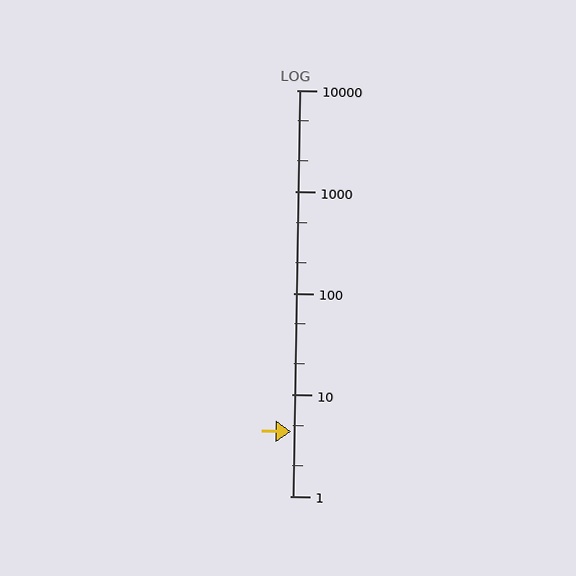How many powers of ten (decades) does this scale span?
The scale spans 4 decades, from 1 to 10000.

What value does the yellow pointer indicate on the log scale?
The pointer indicates approximately 4.3.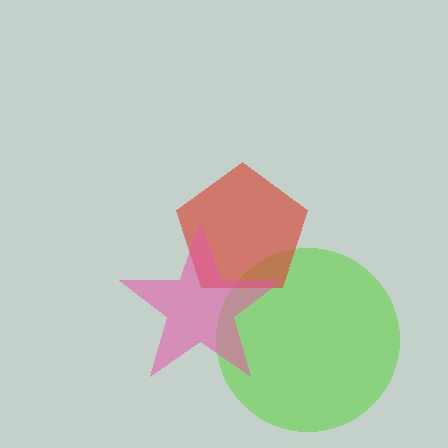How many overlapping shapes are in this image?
There are 3 overlapping shapes in the image.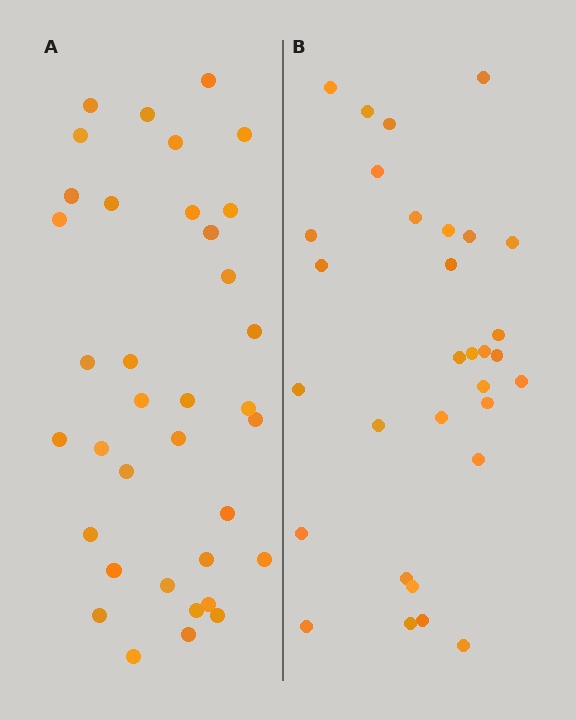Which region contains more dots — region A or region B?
Region A (the left region) has more dots.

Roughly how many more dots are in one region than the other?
Region A has about 5 more dots than region B.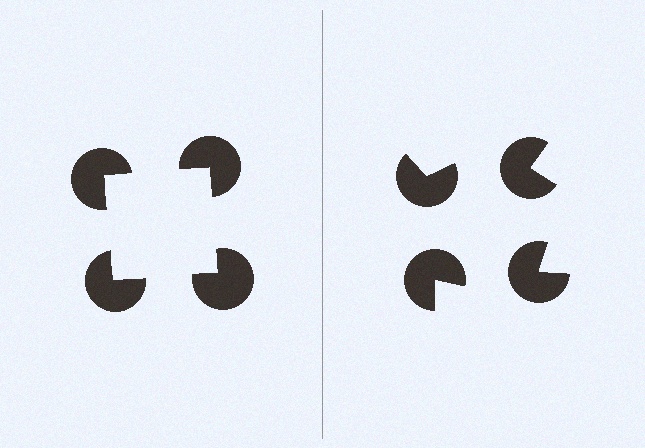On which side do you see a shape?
An illusory square appears on the left side. On the right side the wedge cuts are rotated, so no coherent shape forms.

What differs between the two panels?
The pac-man discs are positioned identically on both sides; only the wedge orientations differ. On the left they align to a square; on the right they are misaligned.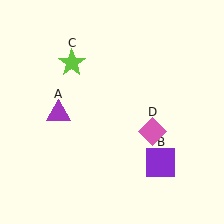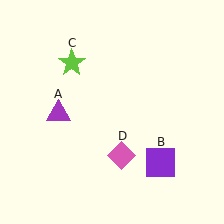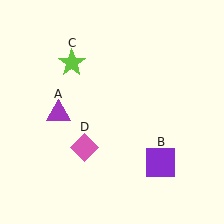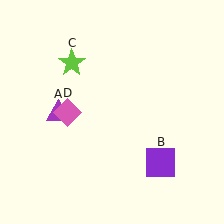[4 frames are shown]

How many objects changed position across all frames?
1 object changed position: pink diamond (object D).